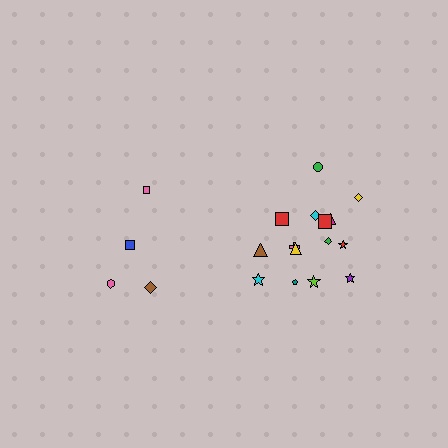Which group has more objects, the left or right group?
The right group.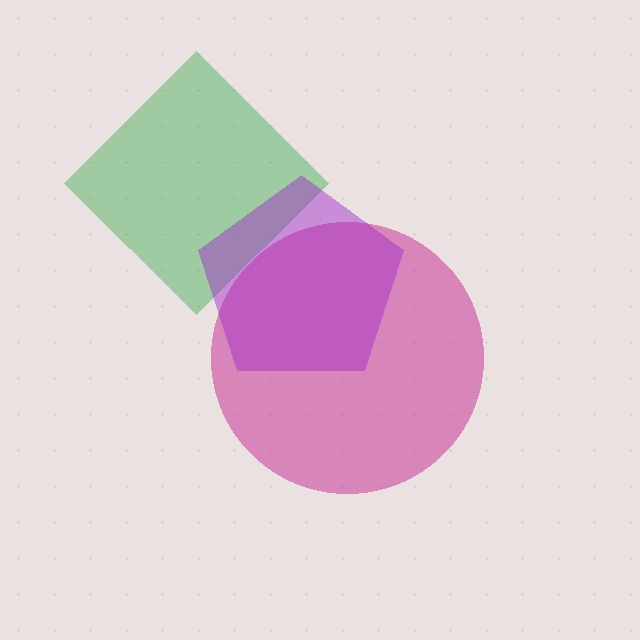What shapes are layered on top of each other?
The layered shapes are: a magenta circle, a green diamond, a purple pentagon.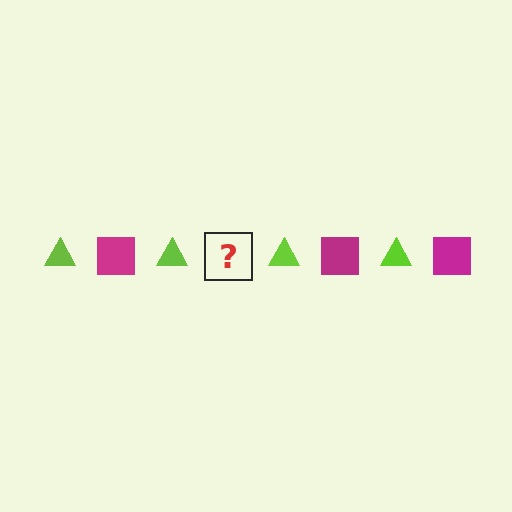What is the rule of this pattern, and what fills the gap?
The rule is that the pattern alternates between lime triangle and magenta square. The gap should be filled with a magenta square.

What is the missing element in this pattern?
The missing element is a magenta square.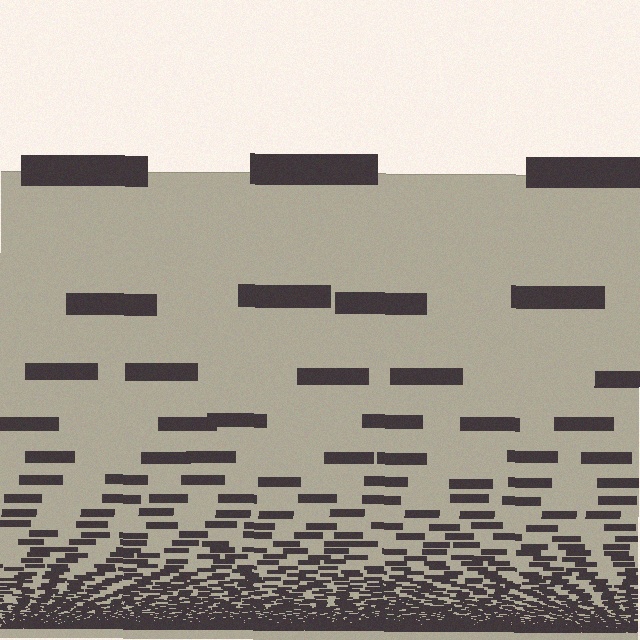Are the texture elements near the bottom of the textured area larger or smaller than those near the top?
Smaller. The gradient is inverted — elements near the bottom are smaller and denser.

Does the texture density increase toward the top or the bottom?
Density increases toward the bottom.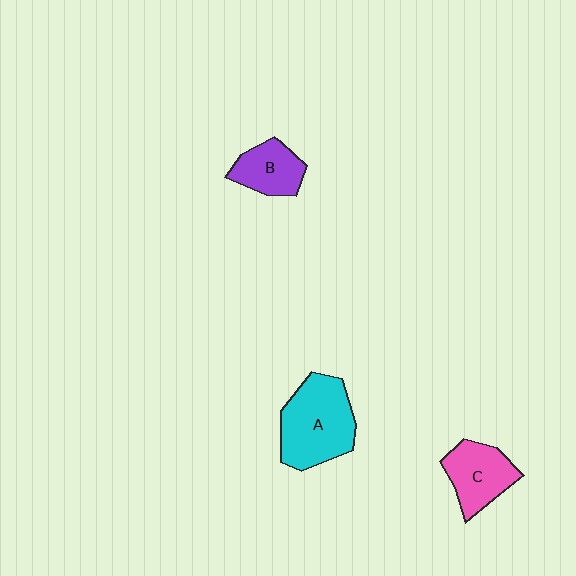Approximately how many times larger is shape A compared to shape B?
Approximately 1.9 times.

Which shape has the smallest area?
Shape B (purple).